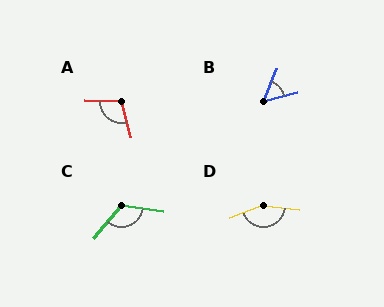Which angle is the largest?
D, at approximately 152 degrees.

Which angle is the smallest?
B, at approximately 52 degrees.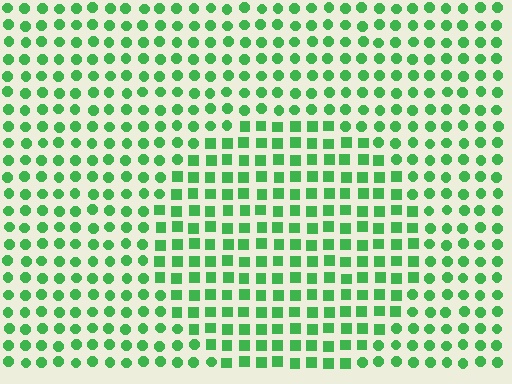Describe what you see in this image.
The image is filled with small green elements arranged in a uniform grid. A circle-shaped region contains squares, while the surrounding area contains circles. The boundary is defined purely by the change in element shape.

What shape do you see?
I see a circle.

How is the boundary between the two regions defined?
The boundary is defined by a change in element shape: squares inside vs. circles outside. All elements share the same color and spacing.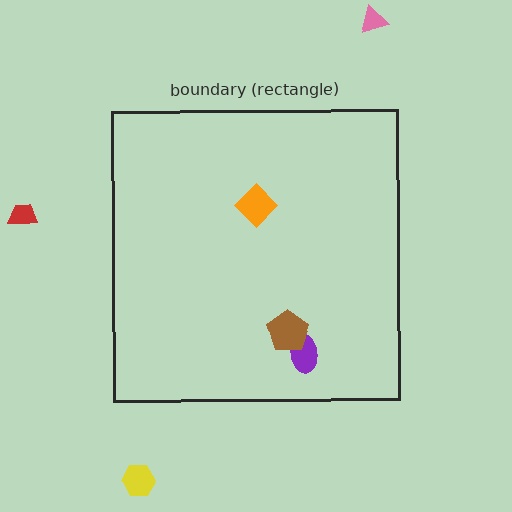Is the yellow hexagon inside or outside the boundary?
Outside.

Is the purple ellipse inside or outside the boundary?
Inside.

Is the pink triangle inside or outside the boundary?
Outside.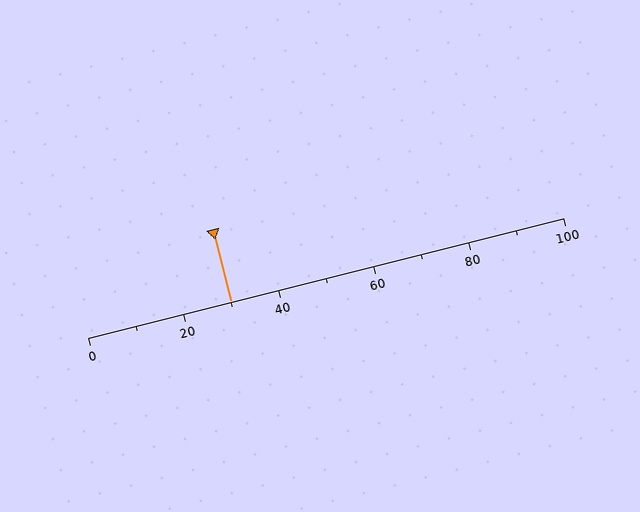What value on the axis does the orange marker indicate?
The marker indicates approximately 30.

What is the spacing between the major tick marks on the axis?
The major ticks are spaced 20 apart.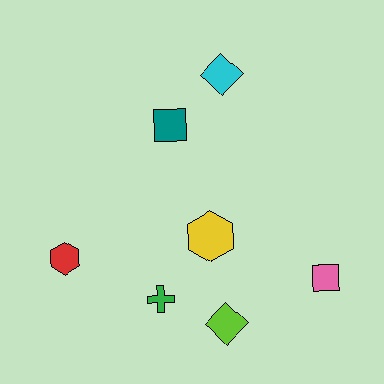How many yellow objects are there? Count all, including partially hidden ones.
There is 1 yellow object.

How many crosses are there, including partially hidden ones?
There is 1 cross.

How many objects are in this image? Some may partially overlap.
There are 7 objects.